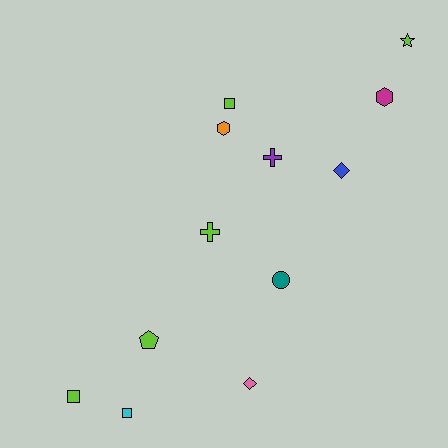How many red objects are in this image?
There are no red objects.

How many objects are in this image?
There are 12 objects.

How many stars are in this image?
There is 1 star.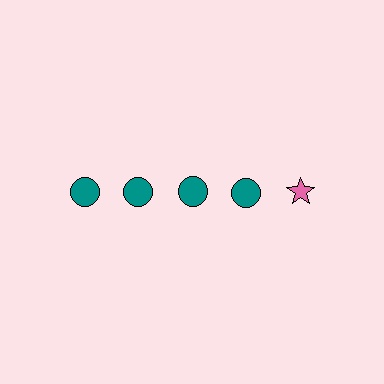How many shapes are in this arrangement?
There are 5 shapes arranged in a grid pattern.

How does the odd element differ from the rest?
It differs in both color (pink instead of teal) and shape (star instead of circle).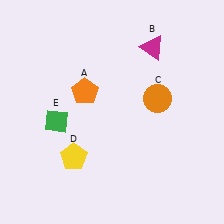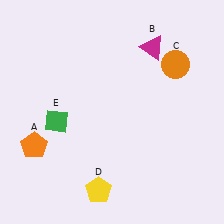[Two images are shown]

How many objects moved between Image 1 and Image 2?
3 objects moved between the two images.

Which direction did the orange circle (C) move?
The orange circle (C) moved up.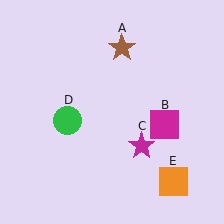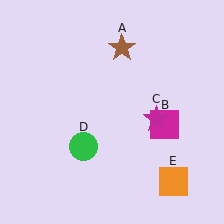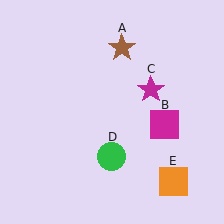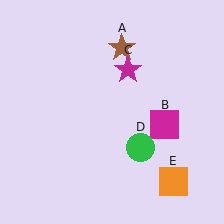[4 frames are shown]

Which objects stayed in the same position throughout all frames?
Brown star (object A) and magenta square (object B) and orange square (object E) remained stationary.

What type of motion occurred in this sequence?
The magenta star (object C), green circle (object D) rotated counterclockwise around the center of the scene.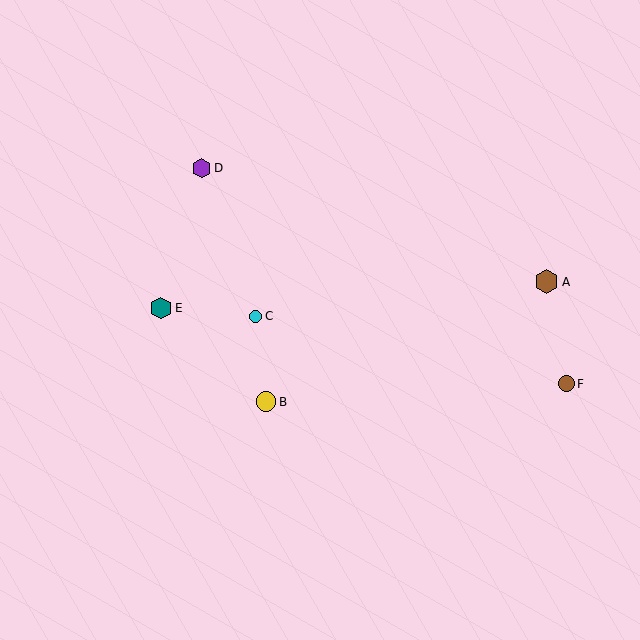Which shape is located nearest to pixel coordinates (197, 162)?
The purple hexagon (labeled D) at (202, 168) is nearest to that location.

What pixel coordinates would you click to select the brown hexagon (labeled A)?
Click at (547, 282) to select the brown hexagon A.